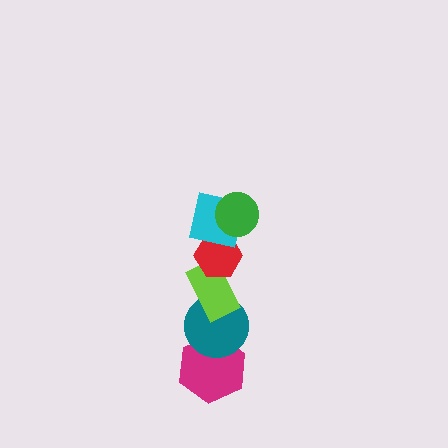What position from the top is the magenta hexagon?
The magenta hexagon is 6th from the top.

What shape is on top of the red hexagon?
The cyan square is on top of the red hexagon.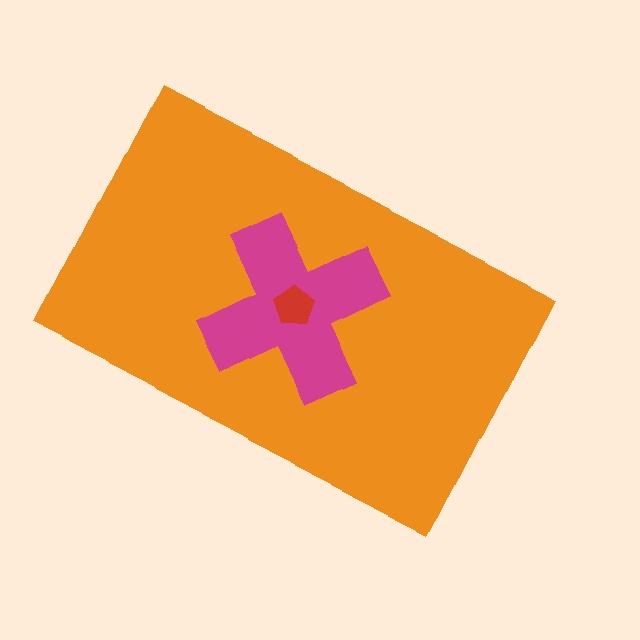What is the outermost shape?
The orange rectangle.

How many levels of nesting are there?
3.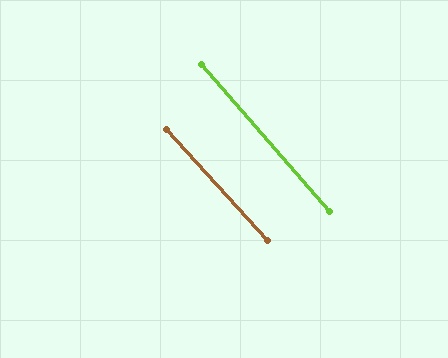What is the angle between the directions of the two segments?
Approximately 1 degree.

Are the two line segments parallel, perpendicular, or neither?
Parallel — their directions differ by only 1.2°.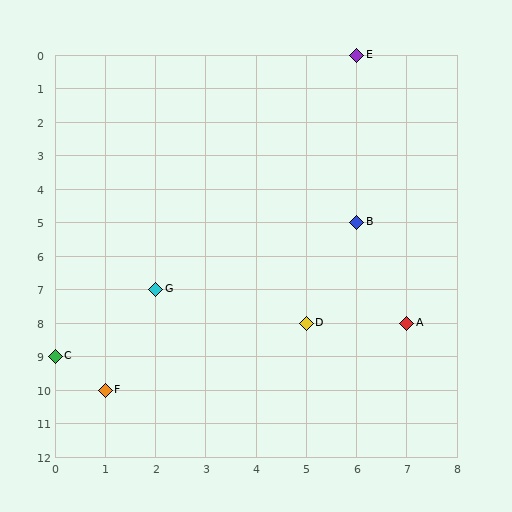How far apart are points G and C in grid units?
Points G and C are 2 columns and 2 rows apart (about 2.8 grid units diagonally).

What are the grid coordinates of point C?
Point C is at grid coordinates (0, 9).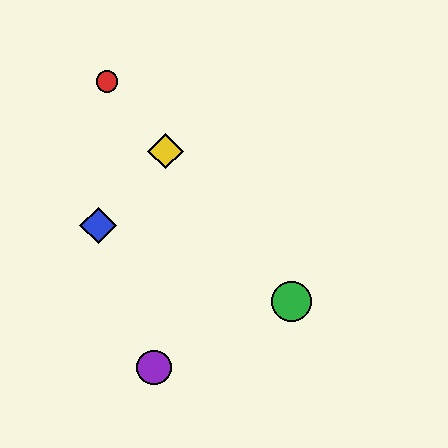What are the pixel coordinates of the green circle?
The green circle is at (292, 302).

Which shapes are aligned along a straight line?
The red circle, the green circle, the yellow diamond are aligned along a straight line.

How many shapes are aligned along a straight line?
3 shapes (the red circle, the green circle, the yellow diamond) are aligned along a straight line.